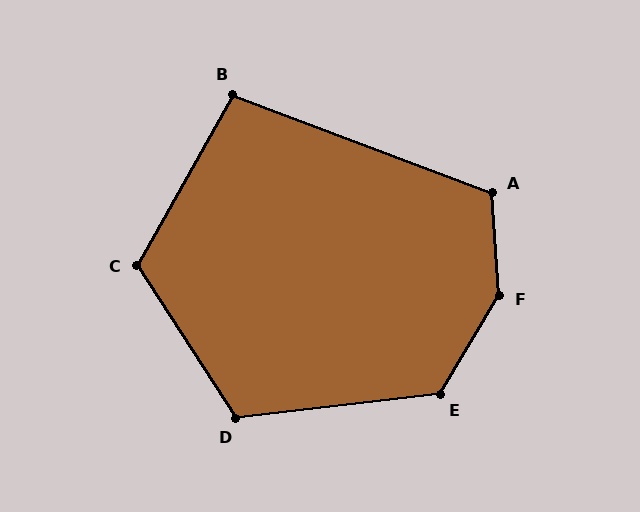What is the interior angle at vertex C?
Approximately 118 degrees (obtuse).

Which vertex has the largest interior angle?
F, at approximately 145 degrees.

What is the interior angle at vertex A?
Approximately 115 degrees (obtuse).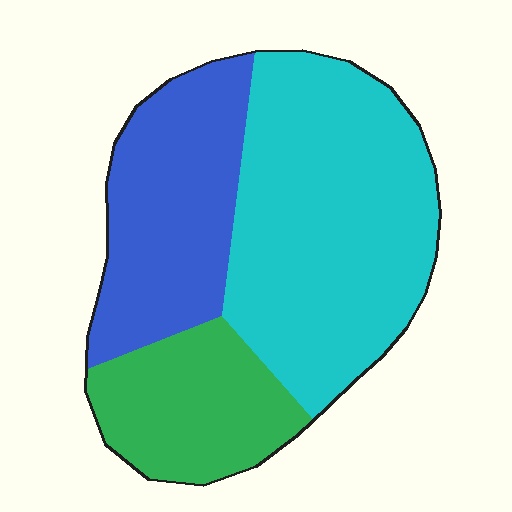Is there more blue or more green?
Blue.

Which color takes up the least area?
Green, at roughly 20%.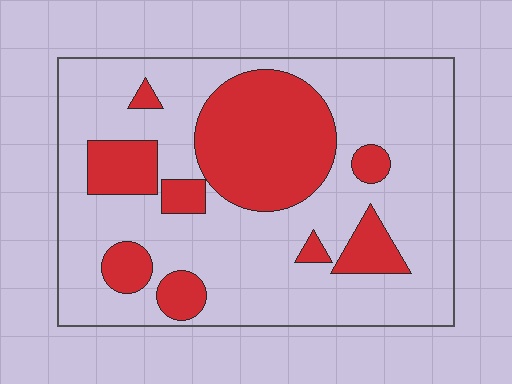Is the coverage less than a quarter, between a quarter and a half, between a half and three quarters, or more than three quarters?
Between a quarter and a half.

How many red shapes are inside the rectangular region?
9.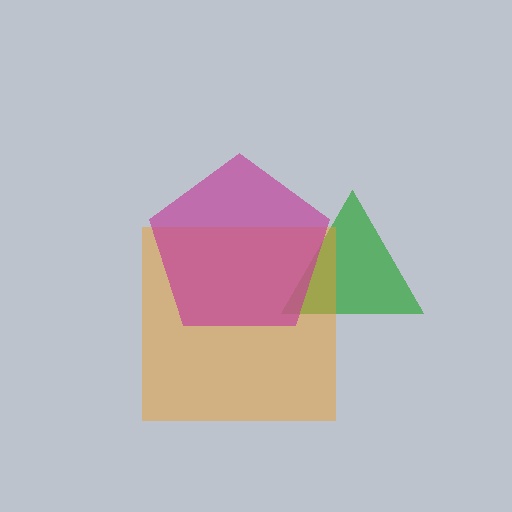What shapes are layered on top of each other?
The layered shapes are: a green triangle, an orange square, a magenta pentagon.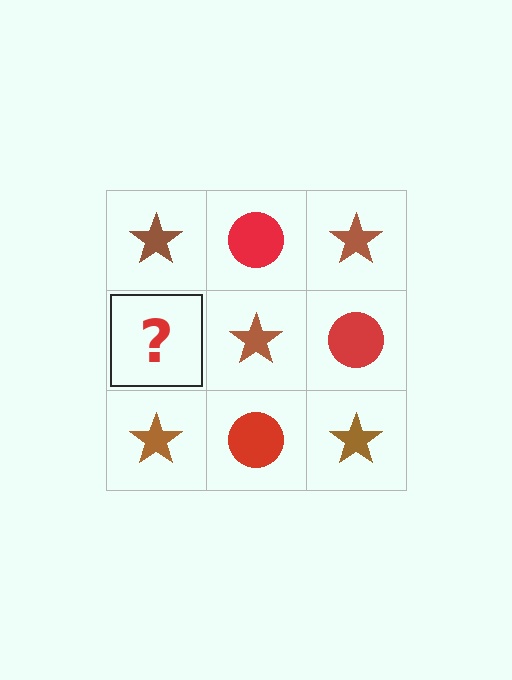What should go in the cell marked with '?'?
The missing cell should contain a red circle.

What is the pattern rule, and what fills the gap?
The rule is that it alternates brown star and red circle in a checkerboard pattern. The gap should be filled with a red circle.